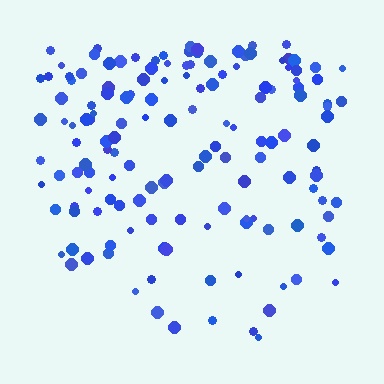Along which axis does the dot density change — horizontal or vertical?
Vertical.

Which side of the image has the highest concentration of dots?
The top.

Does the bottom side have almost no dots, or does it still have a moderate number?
Still a moderate number, just noticeably fewer than the top.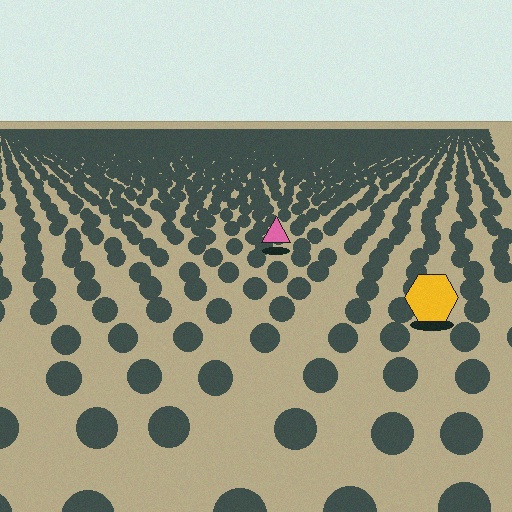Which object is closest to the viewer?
The yellow hexagon is closest. The texture marks near it are larger and more spread out.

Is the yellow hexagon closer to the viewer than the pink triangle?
Yes. The yellow hexagon is closer — you can tell from the texture gradient: the ground texture is coarser near it.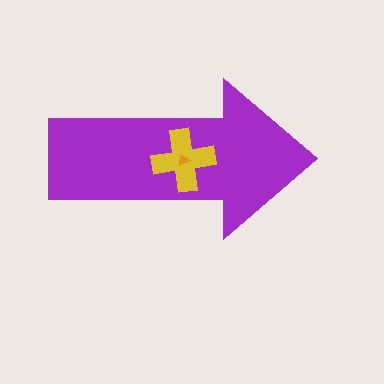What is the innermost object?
The orange triangle.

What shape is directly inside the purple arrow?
The yellow cross.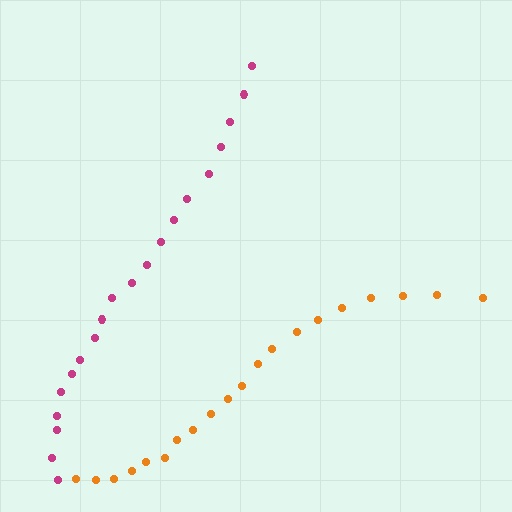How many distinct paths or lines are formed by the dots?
There are 2 distinct paths.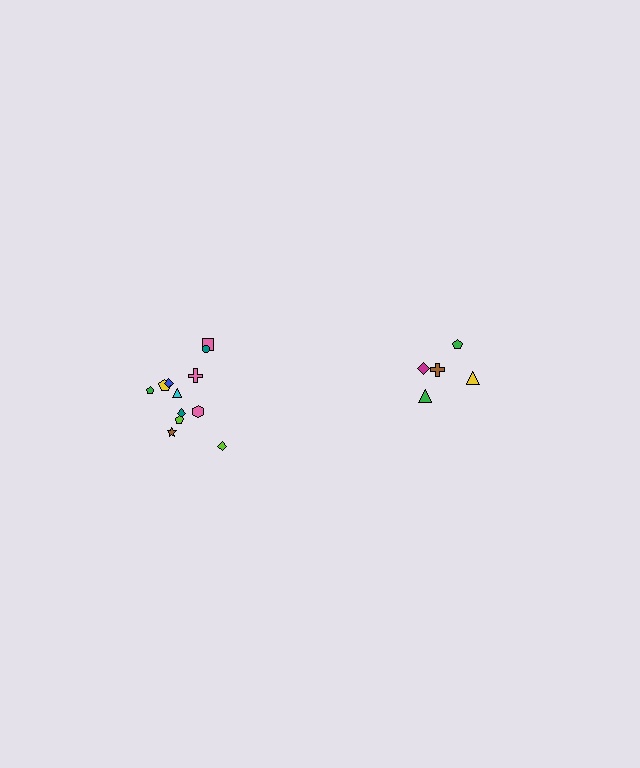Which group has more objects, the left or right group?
The left group.